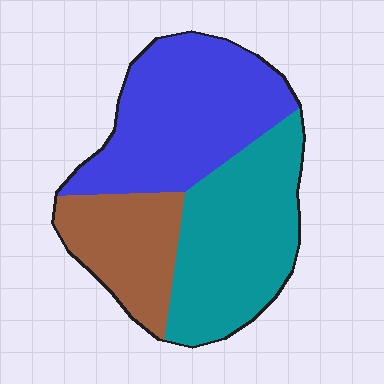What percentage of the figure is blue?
Blue covers 41% of the figure.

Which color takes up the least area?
Brown, at roughly 20%.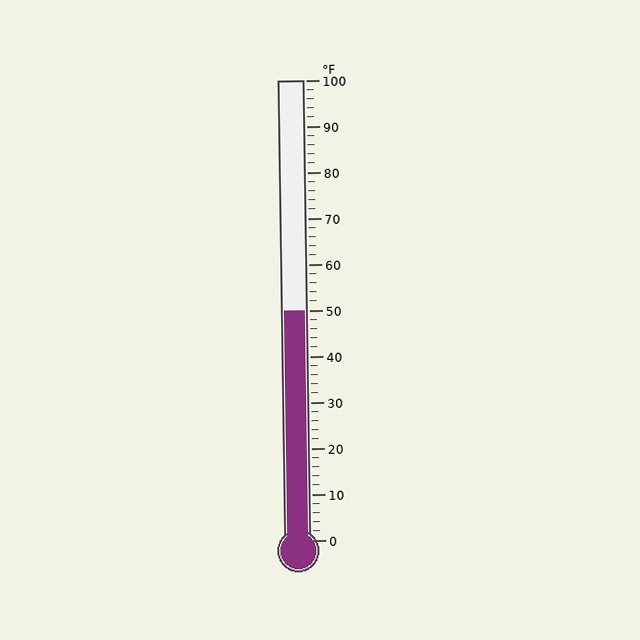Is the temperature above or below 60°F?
The temperature is below 60°F.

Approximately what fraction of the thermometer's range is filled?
The thermometer is filled to approximately 50% of its range.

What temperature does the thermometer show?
The thermometer shows approximately 50°F.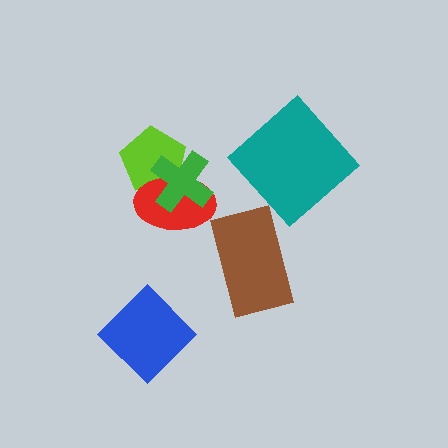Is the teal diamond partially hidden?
No, no other shape covers it.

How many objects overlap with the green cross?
2 objects overlap with the green cross.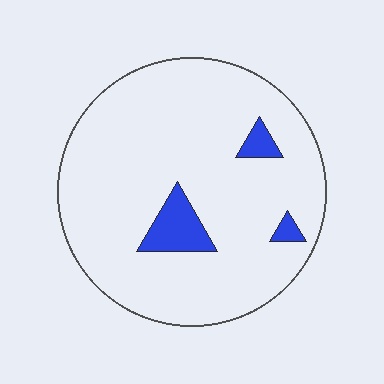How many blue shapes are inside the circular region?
3.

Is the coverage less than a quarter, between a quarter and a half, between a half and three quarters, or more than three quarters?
Less than a quarter.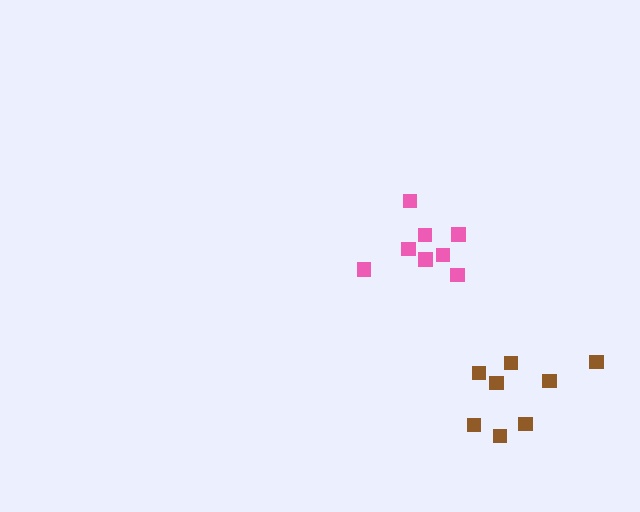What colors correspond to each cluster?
The clusters are colored: brown, pink.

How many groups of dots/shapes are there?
There are 2 groups.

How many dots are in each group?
Group 1: 8 dots, Group 2: 8 dots (16 total).